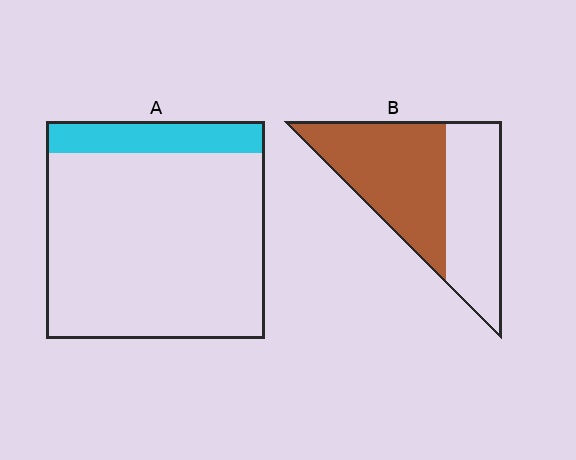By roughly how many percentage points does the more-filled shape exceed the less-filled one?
By roughly 40 percentage points (B over A).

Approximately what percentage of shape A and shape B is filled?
A is approximately 15% and B is approximately 55%.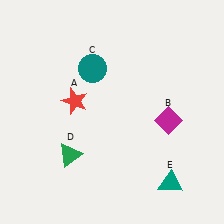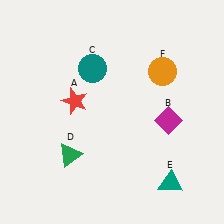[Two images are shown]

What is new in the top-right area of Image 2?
An orange circle (F) was added in the top-right area of Image 2.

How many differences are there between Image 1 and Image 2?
There is 1 difference between the two images.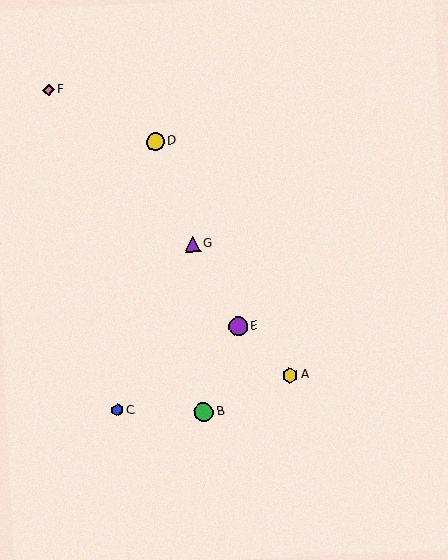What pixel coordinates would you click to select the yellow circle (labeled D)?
Click at (155, 142) to select the yellow circle D.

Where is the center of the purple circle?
The center of the purple circle is at (238, 326).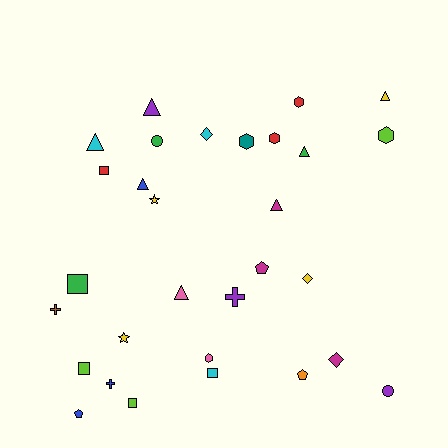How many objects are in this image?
There are 30 objects.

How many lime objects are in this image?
There are 3 lime objects.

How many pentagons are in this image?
There are 3 pentagons.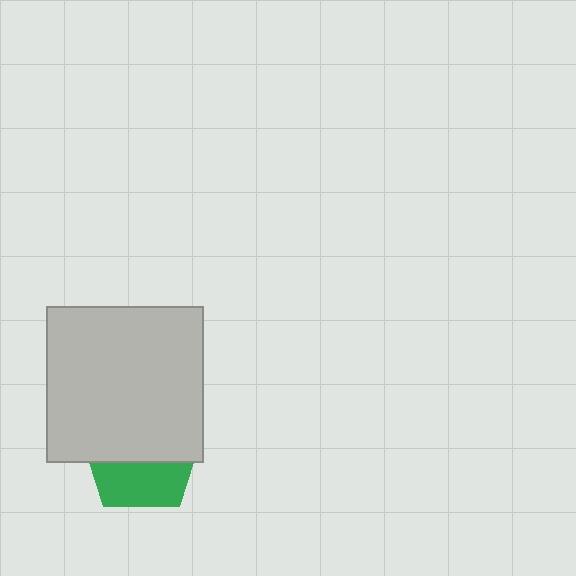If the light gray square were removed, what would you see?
You would see the complete green pentagon.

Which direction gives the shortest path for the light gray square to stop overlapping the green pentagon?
Moving up gives the shortest separation.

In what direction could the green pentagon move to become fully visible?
The green pentagon could move down. That would shift it out from behind the light gray square entirely.